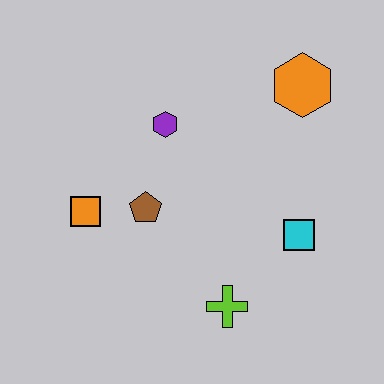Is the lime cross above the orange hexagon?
No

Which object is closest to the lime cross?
The cyan square is closest to the lime cross.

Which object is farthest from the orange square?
The orange hexagon is farthest from the orange square.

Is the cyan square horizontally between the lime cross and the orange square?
No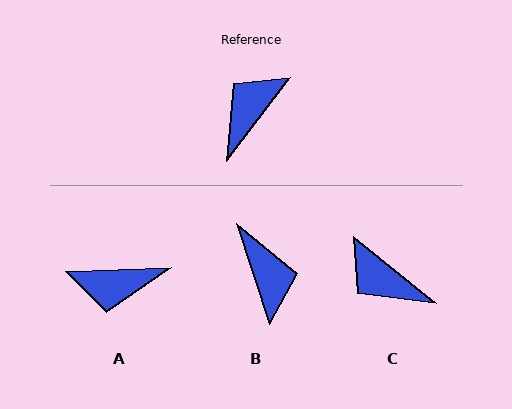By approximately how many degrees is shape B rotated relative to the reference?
Approximately 125 degrees clockwise.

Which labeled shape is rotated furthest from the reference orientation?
A, about 129 degrees away.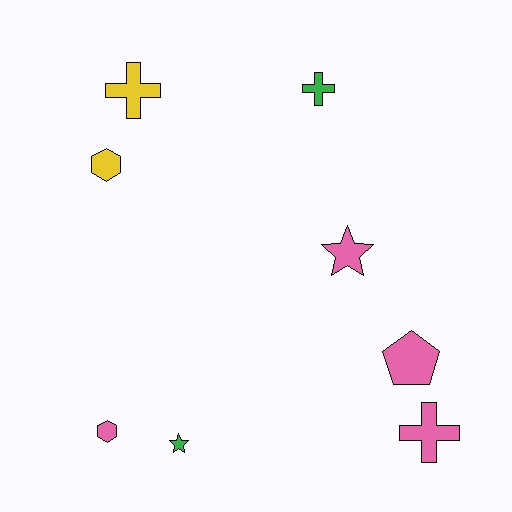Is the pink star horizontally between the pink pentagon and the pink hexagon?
Yes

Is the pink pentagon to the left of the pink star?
No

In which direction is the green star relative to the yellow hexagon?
The green star is below the yellow hexagon.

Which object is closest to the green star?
The pink hexagon is closest to the green star.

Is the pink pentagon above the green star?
Yes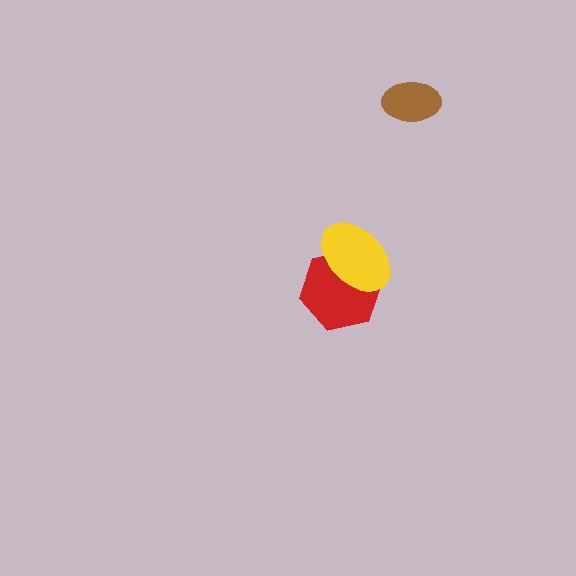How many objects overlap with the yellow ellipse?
1 object overlaps with the yellow ellipse.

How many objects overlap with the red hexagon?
1 object overlaps with the red hexagon.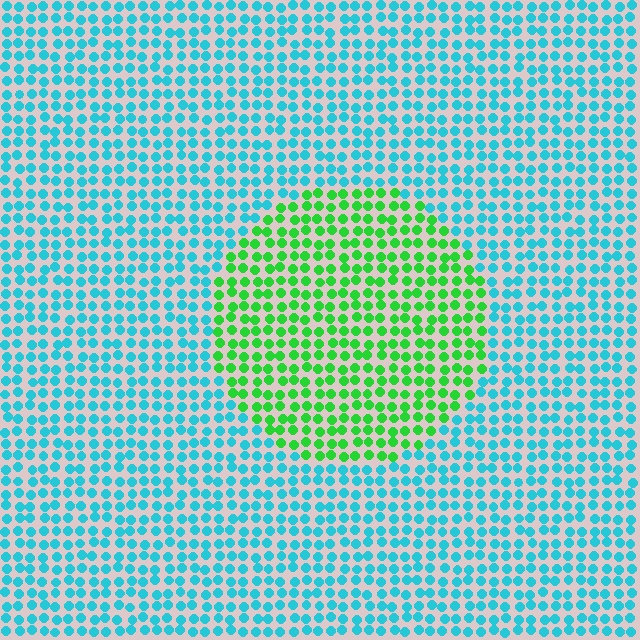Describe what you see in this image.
The image is filled with small cyan elements in a uniform arrangement. A circle-shaped region is visible where the elements are tinted to a slightly different hue, forming a subtle color boundary.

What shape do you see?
I see a circle.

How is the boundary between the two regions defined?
The boundary is defined purely by a slight shift in hue (about 60 degrees). Spacing, size, and orientation are identical on both sides.